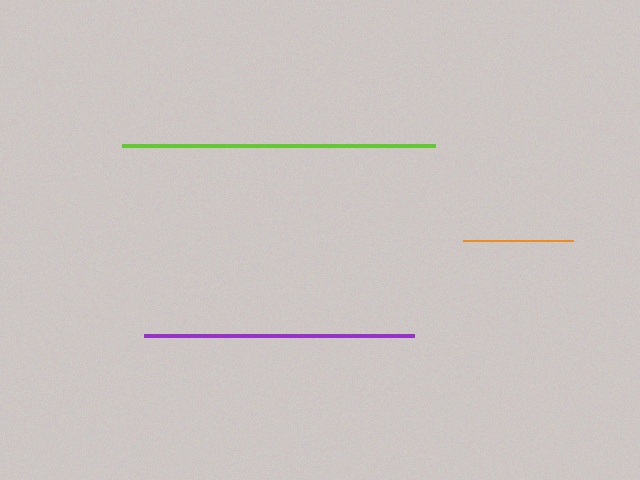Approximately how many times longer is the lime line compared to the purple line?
The lime line is approximately 1.2 times the length of the purple line.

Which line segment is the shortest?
The orange line is the shortest at approximately 109 pixels.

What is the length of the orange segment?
The orange segment is approximately 109 pixels long.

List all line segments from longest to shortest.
From longest to shortest: lime, purple, orange.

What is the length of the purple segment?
The purple segment is approximately 271 pixels long.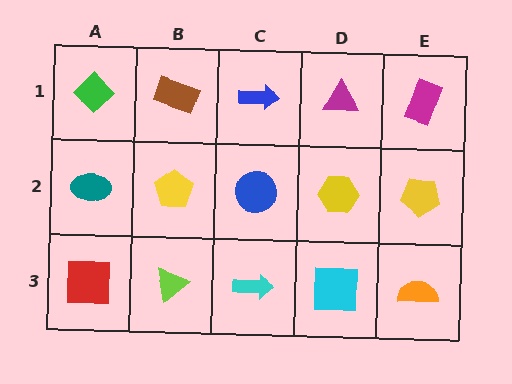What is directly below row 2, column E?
An orange semicircle.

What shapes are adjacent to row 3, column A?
A teal ellipse (row 2, column A), a lime triangle (row 3, column B).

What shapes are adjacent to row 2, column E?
A magenta rectangle (row 1, column E), an orange semicircle (row 3, column E), a yellow hexagon (row 2, column D).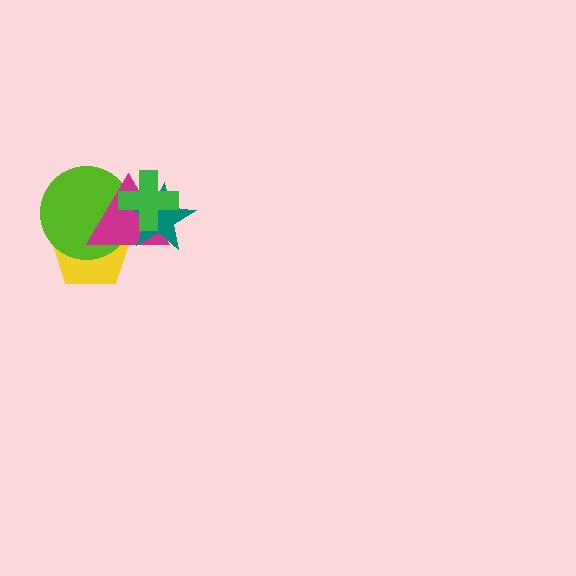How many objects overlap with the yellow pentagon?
2 objects overlap with the yellow pentagon.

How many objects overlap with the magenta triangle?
4 objects overlap with the magenta triangle.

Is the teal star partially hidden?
Yes, it is partially covered by another shape.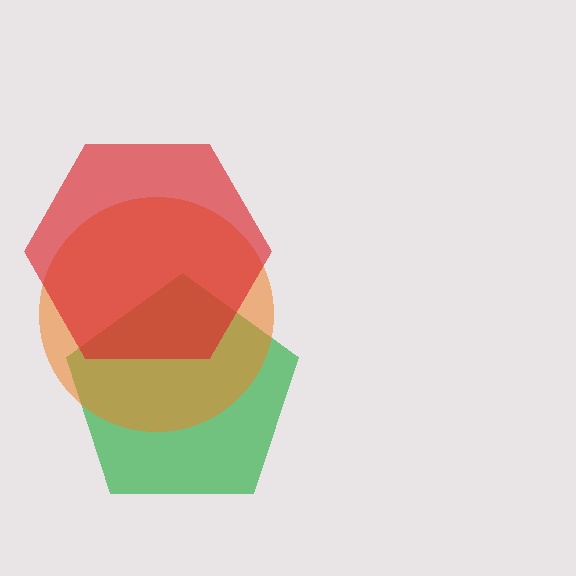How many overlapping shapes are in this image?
There are 3 overlapping shapes in the image.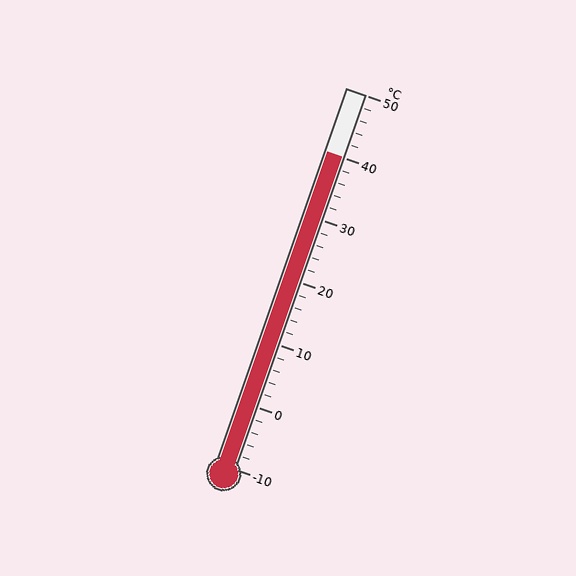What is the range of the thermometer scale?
The thermometer scale ranges from -10°C to 50°C.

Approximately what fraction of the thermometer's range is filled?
The thermometer is filled to approximately 85% of its range.